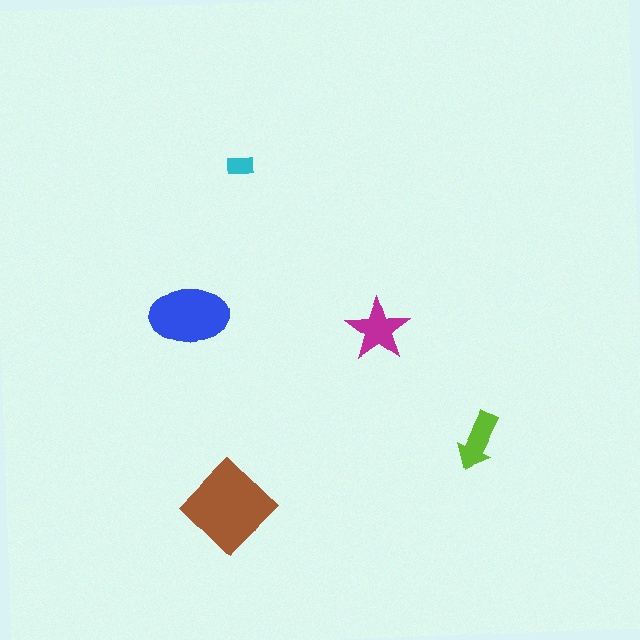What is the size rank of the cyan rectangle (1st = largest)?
5th.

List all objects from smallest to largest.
The cyan rectangle, the lime arrow, the magenta star, the blue ellipse, the brown diamond.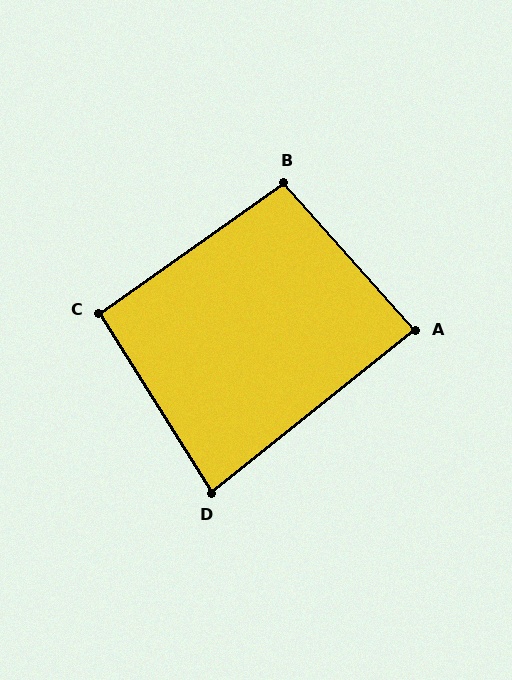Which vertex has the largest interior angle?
B, at approximately 96 degrees.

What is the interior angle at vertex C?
Approximately 93 degrees (approximately right).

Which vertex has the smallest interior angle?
D, at approximately 84 degrees.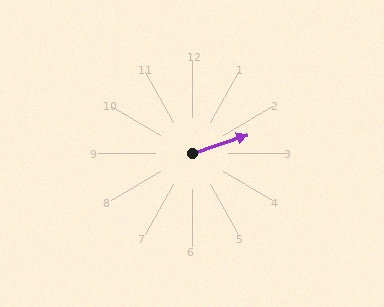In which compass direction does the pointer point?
East.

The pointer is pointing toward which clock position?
Roughly 2 o'clock.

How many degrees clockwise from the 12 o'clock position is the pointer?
Approximately 71 degrees.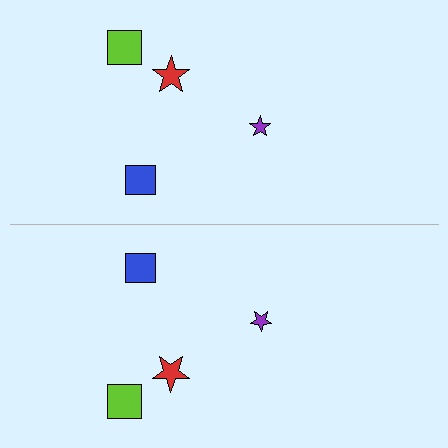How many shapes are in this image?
There are 8 shapes in this image.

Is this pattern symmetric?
Yes, this pattern has bilateral (reflection) symmetry.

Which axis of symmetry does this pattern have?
The pattern has a horizontal axis of symmetry running through the center of the image.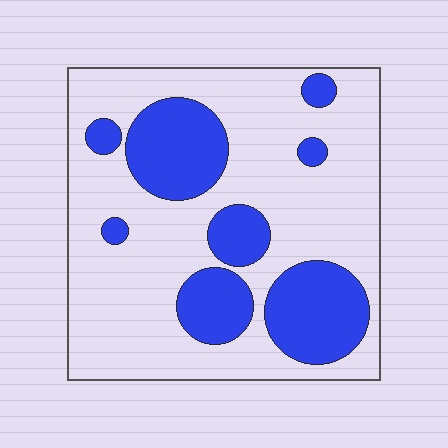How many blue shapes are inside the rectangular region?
8.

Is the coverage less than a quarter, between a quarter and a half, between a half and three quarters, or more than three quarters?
Between a quarter and a half.